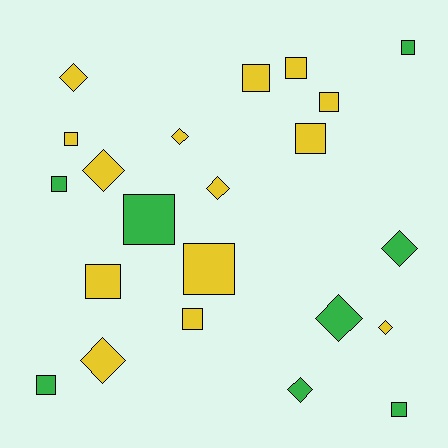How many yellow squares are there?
There are 8 yellow squares.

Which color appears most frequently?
Yellow, with 14 objects.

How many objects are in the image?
There are 22 objects.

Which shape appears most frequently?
Square, with 13 objects.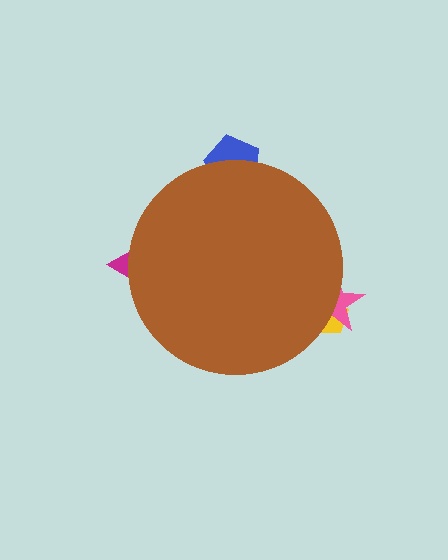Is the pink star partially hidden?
Yes, the pink star is partially hidden behind the brown circle.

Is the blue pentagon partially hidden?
Yes, the blue pentagon is partially hidden behind the brown circle.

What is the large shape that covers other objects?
A brown circle.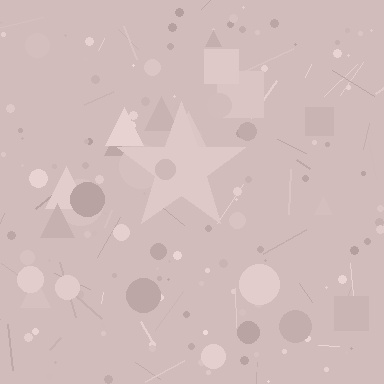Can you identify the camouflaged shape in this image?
The camouflaged shape is a star.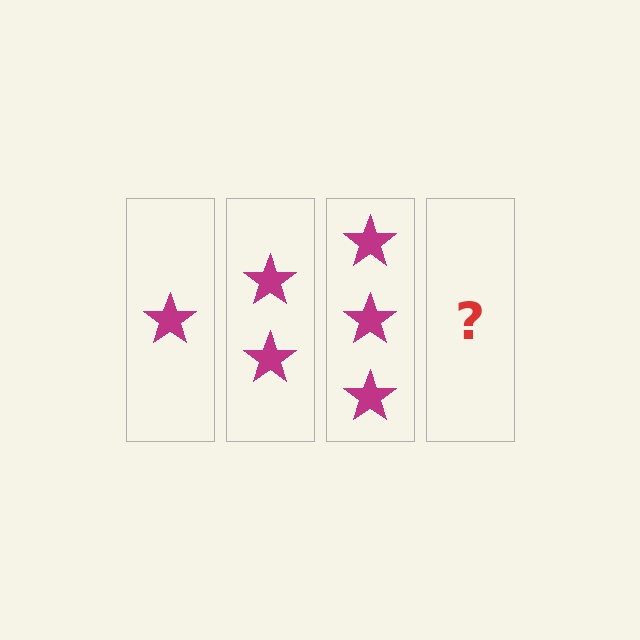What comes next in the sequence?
The next element should be 4 stars.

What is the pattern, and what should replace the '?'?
The pattern is that each step adds one more star. The '?' should be 4 stars.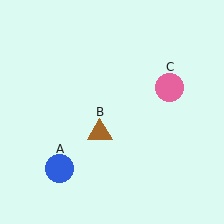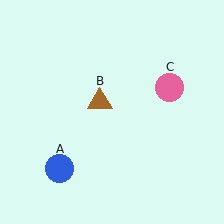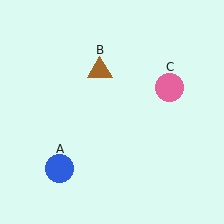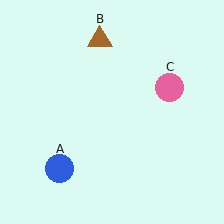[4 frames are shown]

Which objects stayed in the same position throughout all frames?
Blue circle (object A) and pink circle (object C) remained stationary.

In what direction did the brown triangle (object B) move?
The brown triangle (object B) moved up.